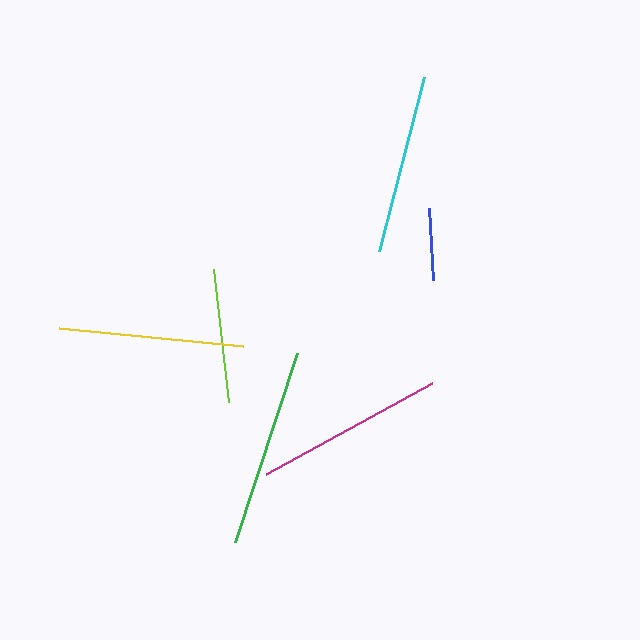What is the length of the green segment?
The green segment is approximately 200 pixels long.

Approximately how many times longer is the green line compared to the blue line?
The green line is approximately 2.8 times the length of the blue line.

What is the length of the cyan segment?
The cyan segment is approximately 179 pixels long.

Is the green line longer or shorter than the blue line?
The green line is longer than the blue line.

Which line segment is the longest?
The green line is the longest at approximately 200 pixels.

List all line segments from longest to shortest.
From longest to shortest: green, magenta, yellow, cyan, lime, blue.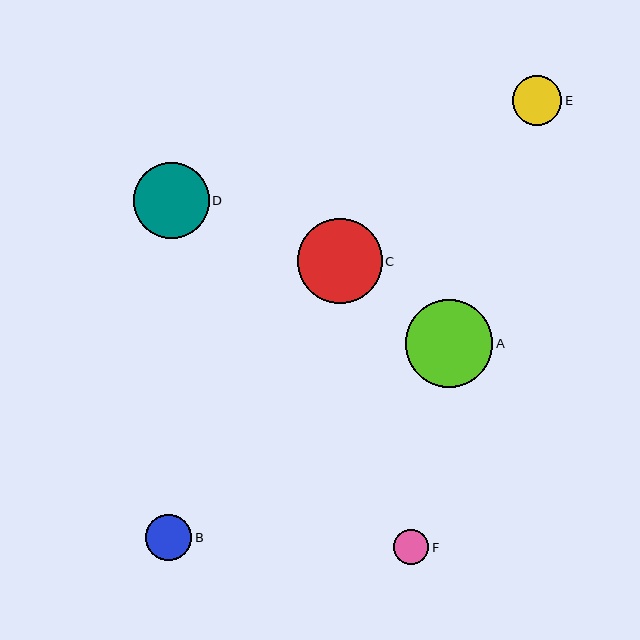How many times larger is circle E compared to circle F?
Circle E is approximately 1.4 times the size of circle F.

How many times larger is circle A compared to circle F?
Circle A is approximately 2.4 times the size of circle F.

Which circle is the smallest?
Circle F is the smallest with a size of approximately 36 pixels.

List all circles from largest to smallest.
From largest to smallest: A, C, D, E, B, F.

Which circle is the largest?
Circle A is the largest with a size of approximately 87 pixels.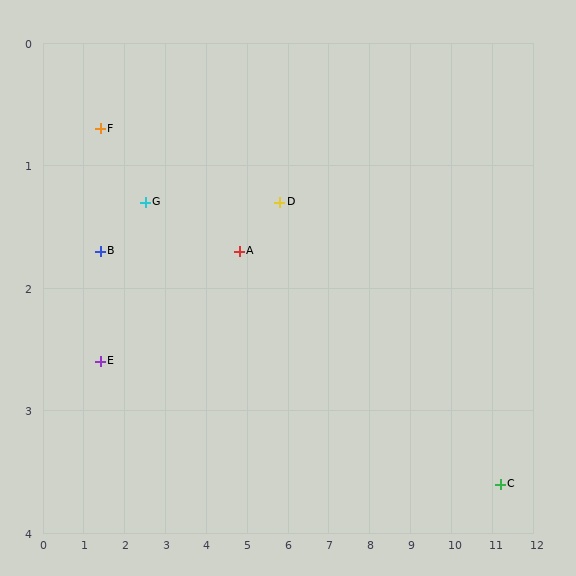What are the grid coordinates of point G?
Point G is at approximately (2.5, 1.3).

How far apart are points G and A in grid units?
Points G and A are about 2.3 grid units apart.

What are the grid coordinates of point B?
Point B is at approximately (1.4, 1.7).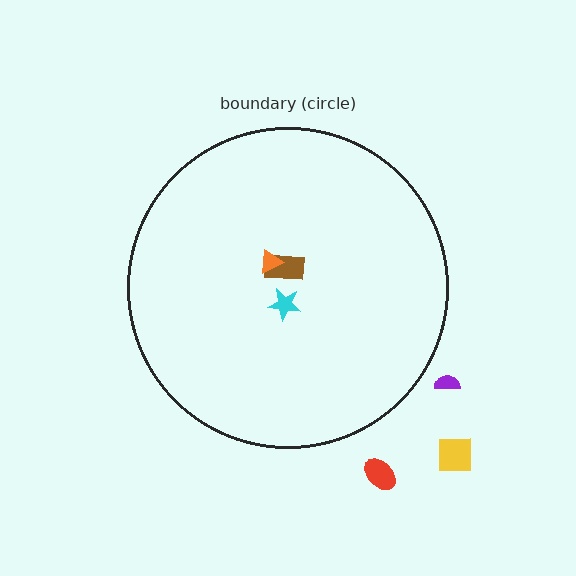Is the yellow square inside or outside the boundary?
Outside.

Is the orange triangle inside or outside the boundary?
Inside.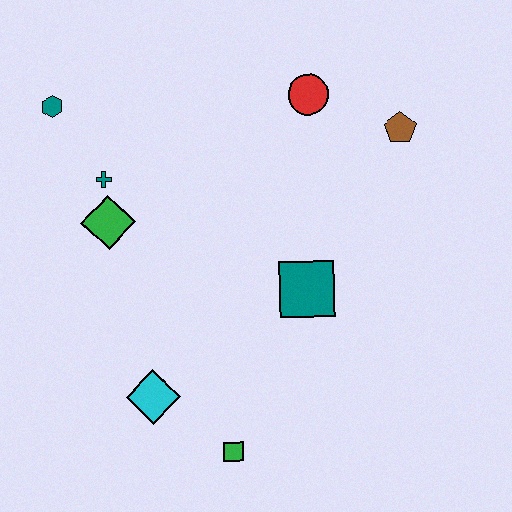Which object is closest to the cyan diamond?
The green square is closest to the cyan diamond.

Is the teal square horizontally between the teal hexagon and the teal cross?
No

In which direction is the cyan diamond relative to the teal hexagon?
The cyan diamond is below the teal hexagon.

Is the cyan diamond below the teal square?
Yes